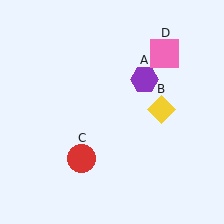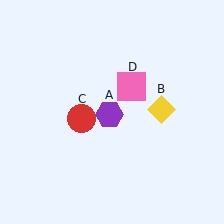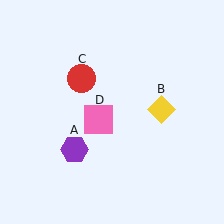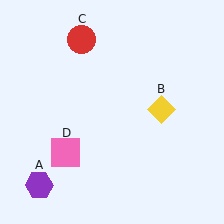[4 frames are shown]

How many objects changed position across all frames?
3 objects changed position: purple hexagon (object A), red circle (object C), pink square (object D).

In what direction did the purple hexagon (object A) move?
The purple hexagon (object A) moved down and to the left.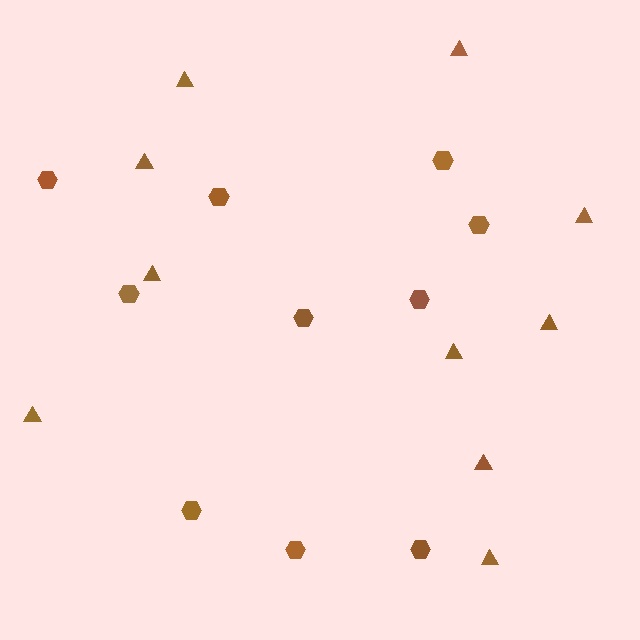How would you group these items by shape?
There are 2 groups: one group of hexagons (10) and one group of triangles (10).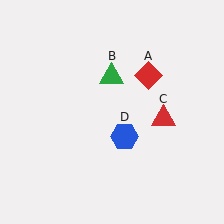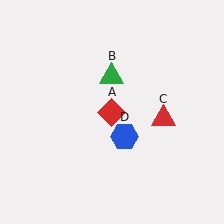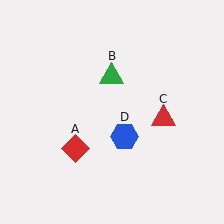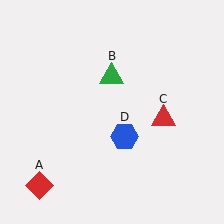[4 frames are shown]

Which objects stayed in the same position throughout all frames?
Green triangle (object B) and red triangle (object C) and blue hexagon (object D) remained stationary.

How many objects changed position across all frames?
1 object changed position: red diamond (object A).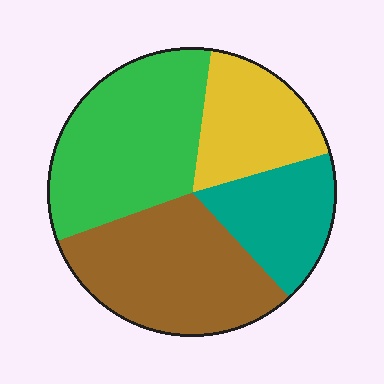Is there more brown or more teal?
Brown.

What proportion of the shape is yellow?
Yellow covers 18% of the shape.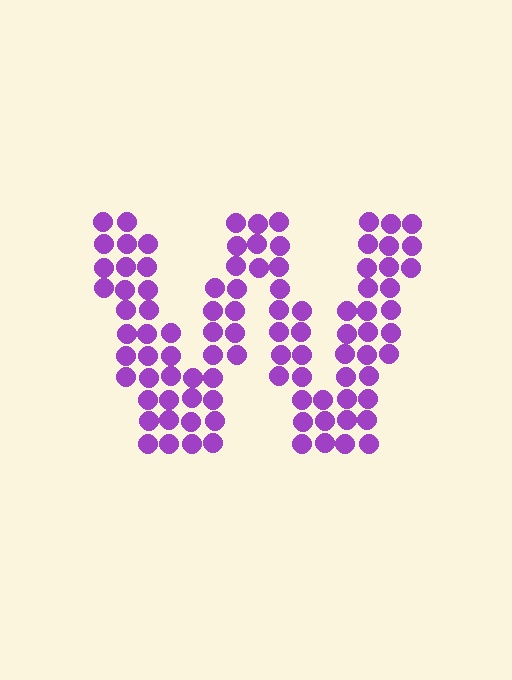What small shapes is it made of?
It is made of small circles.